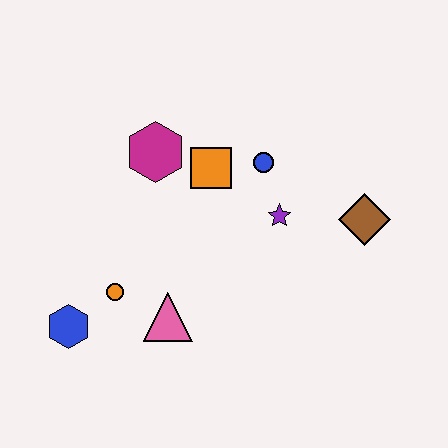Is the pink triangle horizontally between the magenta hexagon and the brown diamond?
Yes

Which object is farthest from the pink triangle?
The brown diamond is farthest from the pink triangle.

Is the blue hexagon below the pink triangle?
Yes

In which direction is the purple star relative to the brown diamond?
The purple star is to the left of the brown diamond.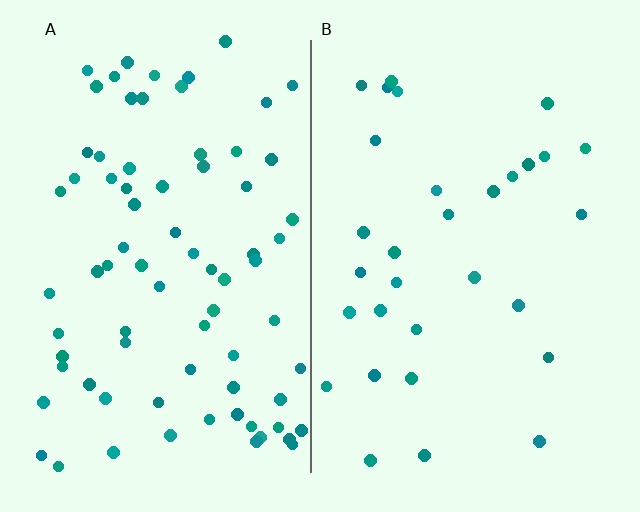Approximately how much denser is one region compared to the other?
Approximately 2.5× — region A over region B.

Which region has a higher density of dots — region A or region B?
A (the left).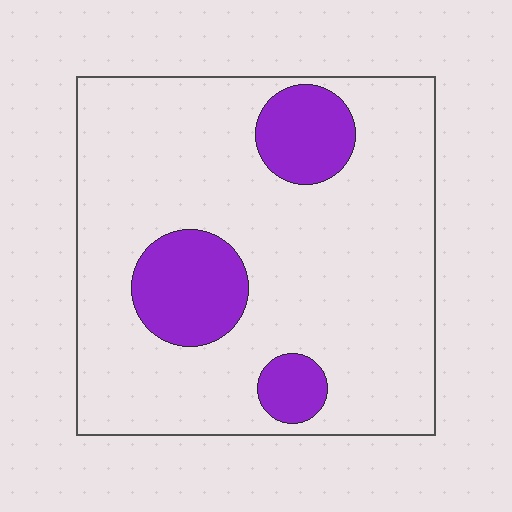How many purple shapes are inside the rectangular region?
3.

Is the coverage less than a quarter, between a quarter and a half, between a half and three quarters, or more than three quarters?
Less than a quarter.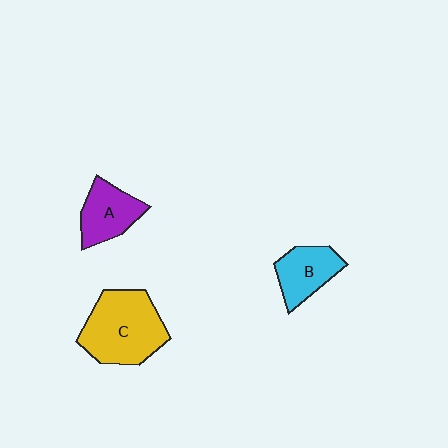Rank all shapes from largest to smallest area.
From largest to smallest: C (yellow), A (purple), B (cyan).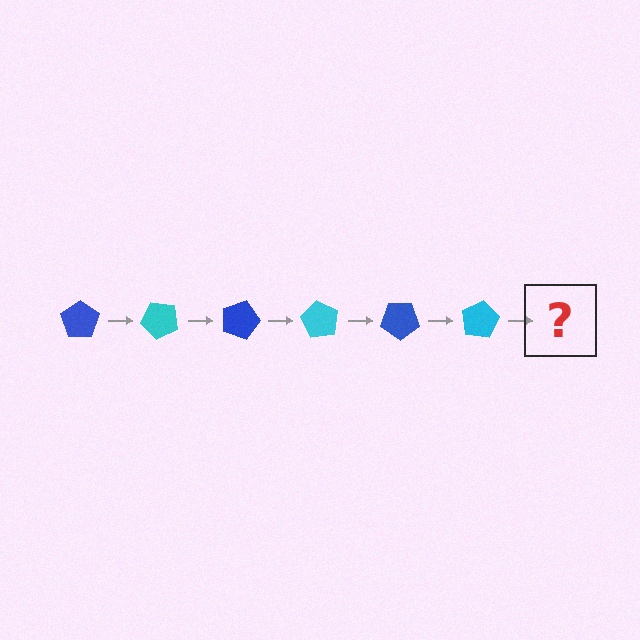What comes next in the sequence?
The next element should be a blue pentagon, rotated 270 degrees from the start.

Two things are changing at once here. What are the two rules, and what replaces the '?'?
The two rules are that it rotates 45 degrees each step and the color cycles through blue and cyan. The '?' should be a blue pentagon, rotated 270 degrees from the start.